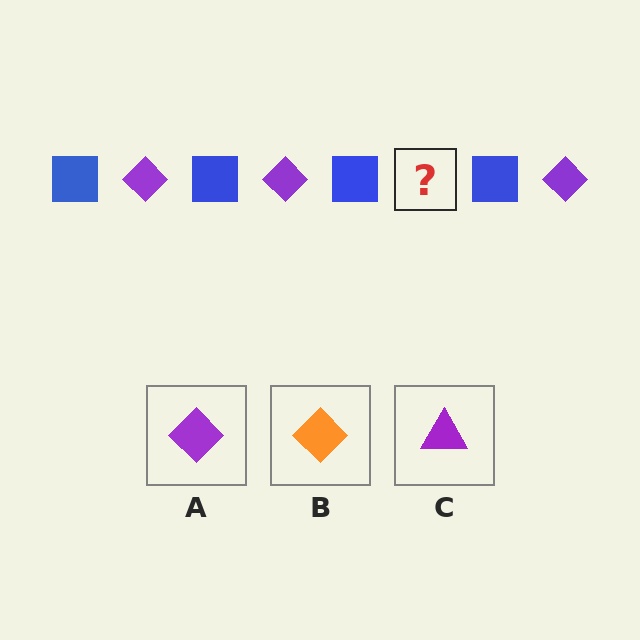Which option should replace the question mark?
Option A.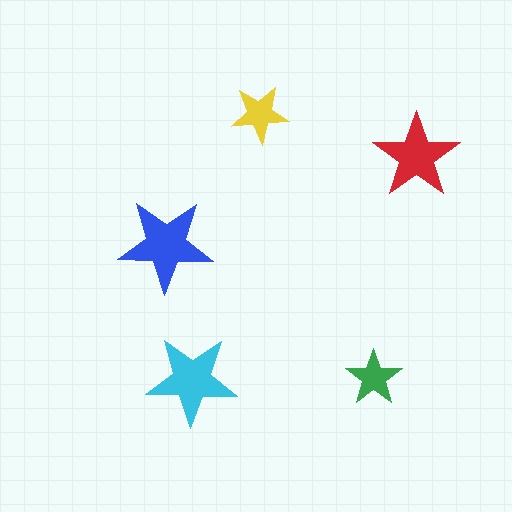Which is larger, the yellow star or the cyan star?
The cyan one.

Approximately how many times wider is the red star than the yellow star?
About 1.5 times wider.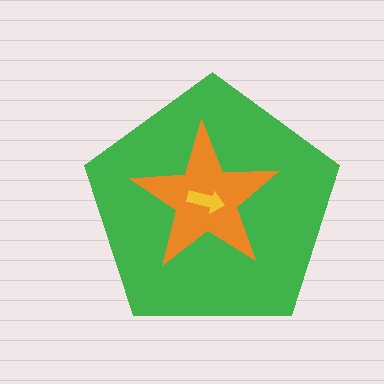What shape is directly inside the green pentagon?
The orange star.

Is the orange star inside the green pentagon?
Yes.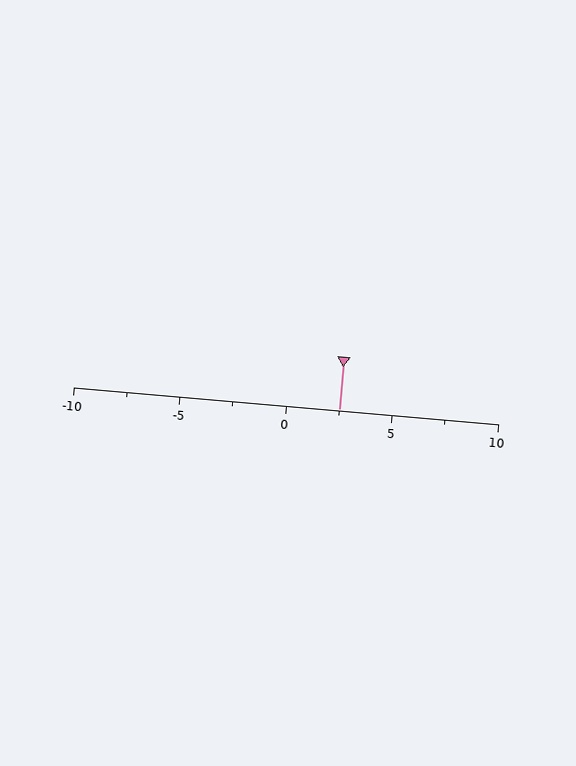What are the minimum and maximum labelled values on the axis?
The axis runs from -10 to 10.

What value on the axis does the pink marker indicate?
The marker indicates approximately 2.5.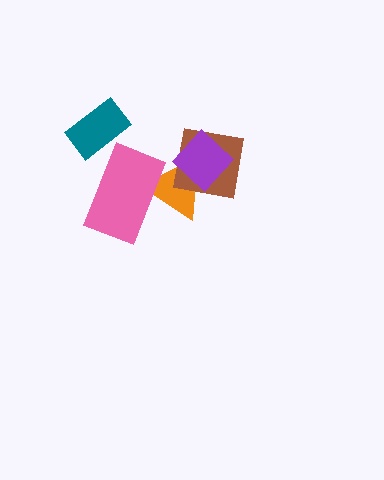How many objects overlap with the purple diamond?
2 objects overlap with the purple diamond.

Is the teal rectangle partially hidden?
No, no other shape covers it.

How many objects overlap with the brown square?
2 objects overlap with the brown square.